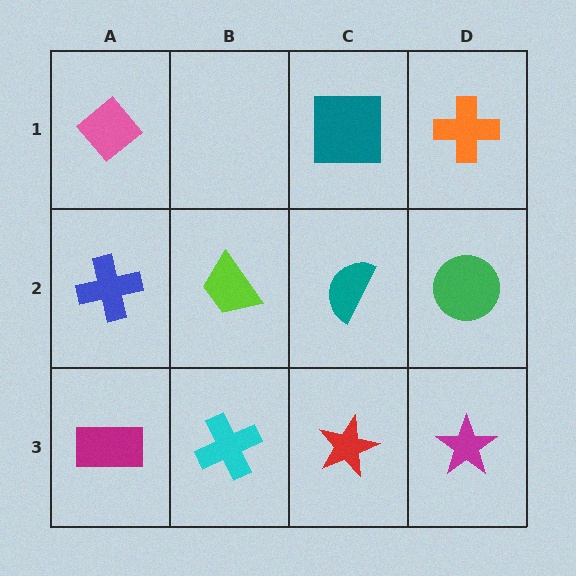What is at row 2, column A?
A blue cross.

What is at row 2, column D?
A green circle.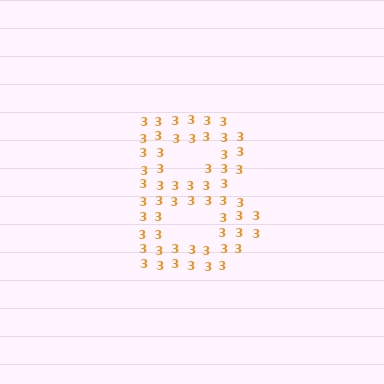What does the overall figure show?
The overall figure shows the letter B.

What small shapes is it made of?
It is made of small digit 3's.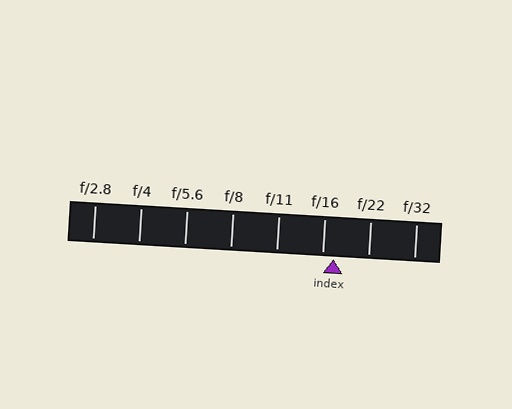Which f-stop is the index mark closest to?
The index mark is closest to f/16.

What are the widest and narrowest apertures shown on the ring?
The widest aperture shown is f/2.8 and the narrowest is f/32.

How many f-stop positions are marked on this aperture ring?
There are 8 f-stop positions marked.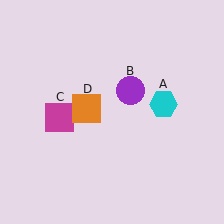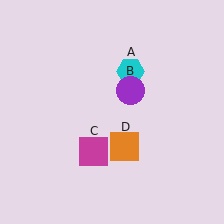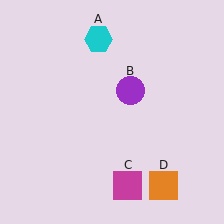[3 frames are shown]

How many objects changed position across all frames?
3 objects changed position: cyan hexagon (object A), magenta square (object C), orange square (object D).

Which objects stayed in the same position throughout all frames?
Purple circle (object B) remained stationary.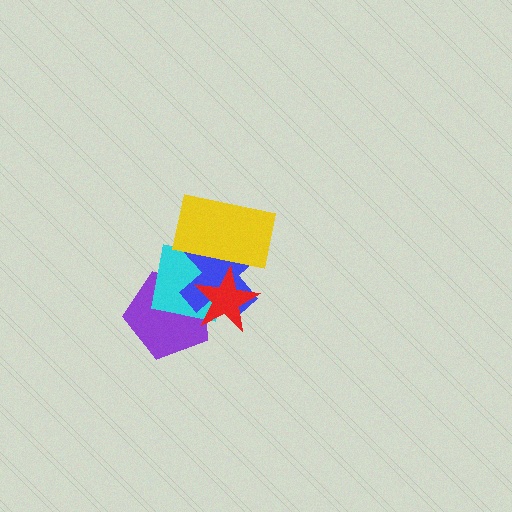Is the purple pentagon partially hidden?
Yes, it is partially covered by another shape.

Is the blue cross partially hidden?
Yes, it is partially covered by another shape.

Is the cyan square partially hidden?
Yes, it is partially covered by another shape.